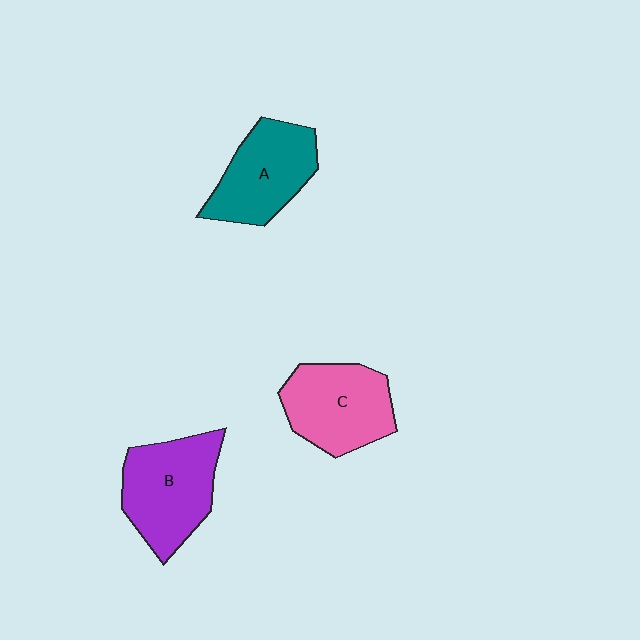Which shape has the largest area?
Shape B (purple).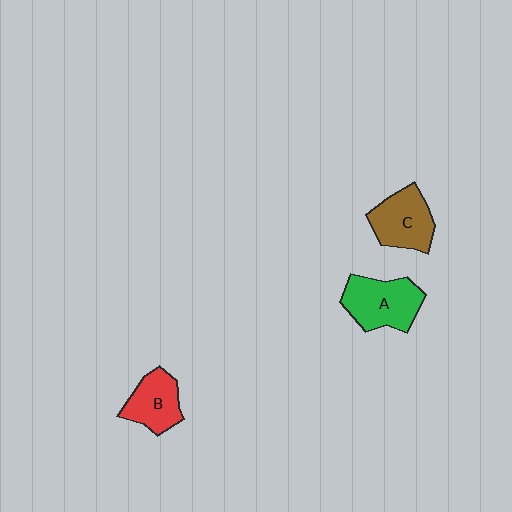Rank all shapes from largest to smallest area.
From largest to smallest: A (green), C (brown), B (red).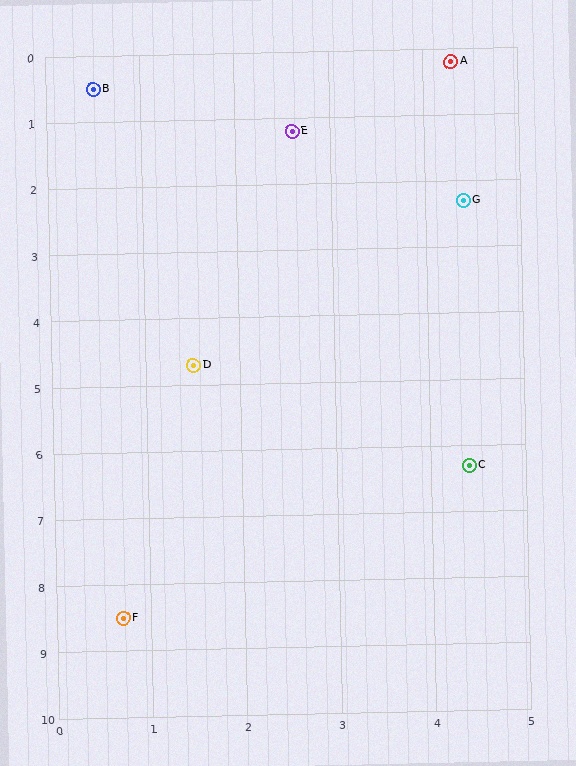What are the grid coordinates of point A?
Point A is at approximately (4.3, 0.2).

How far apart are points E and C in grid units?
Points E and C are about 5.4 grid units apart.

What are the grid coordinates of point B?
Point B is at approximately (0.5, 0.5).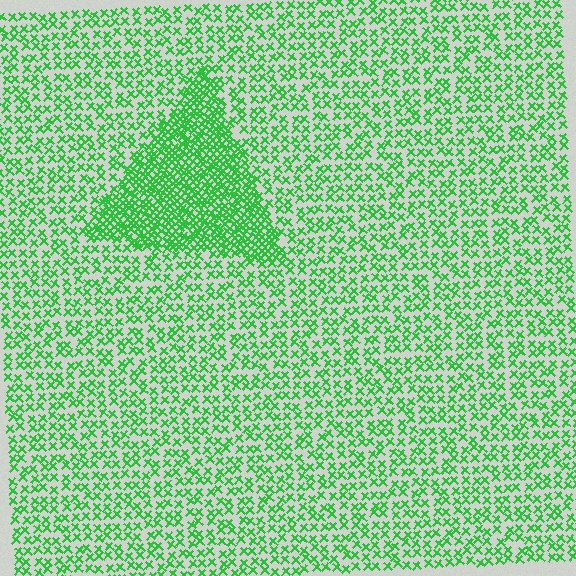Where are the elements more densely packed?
The elements are more densely packed inside the triangle boundary.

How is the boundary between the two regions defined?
The boundary is defined by a change in element density (approximately 2.2x ratio). All elements are the same color, size, and shape.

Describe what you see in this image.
The image contains small green elements arranged at two different densities. A triangle-shaped region is visible where the elements are more densely packed than the surrounding area.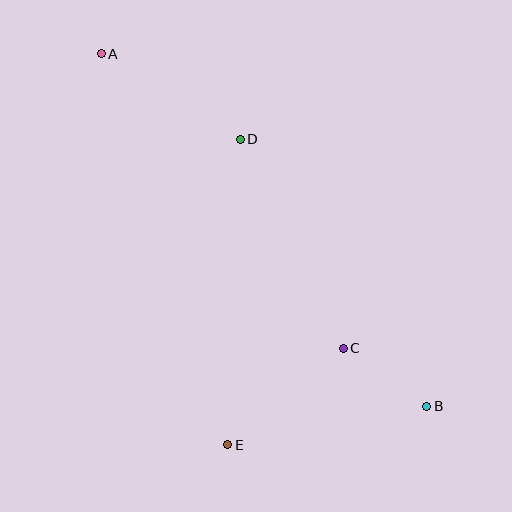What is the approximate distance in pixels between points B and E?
The distance between B and E is approximately 203 pixels.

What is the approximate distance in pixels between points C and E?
The distance between C and E is approximately 151 pixels.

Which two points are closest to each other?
Points B and C are closest to each other.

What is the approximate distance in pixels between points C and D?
The distance between C and D is approximately 233 pixels.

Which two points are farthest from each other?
Points A and B are farthest from each other.